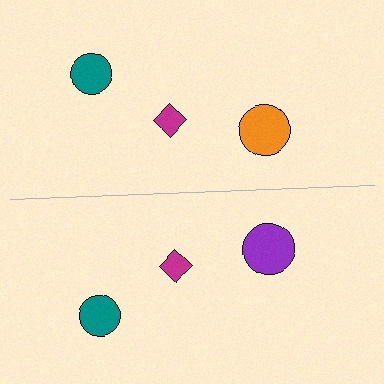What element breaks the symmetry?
The purple circle on the bottom side breaks the symmetry — its mirror counterpart is orange.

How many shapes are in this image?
There are 6 shapes in this image.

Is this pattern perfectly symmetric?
No, the pattern is not perfectly symmetric. The purple circle on the bottom side breaks the symmetry — its mirror counterpart is orange.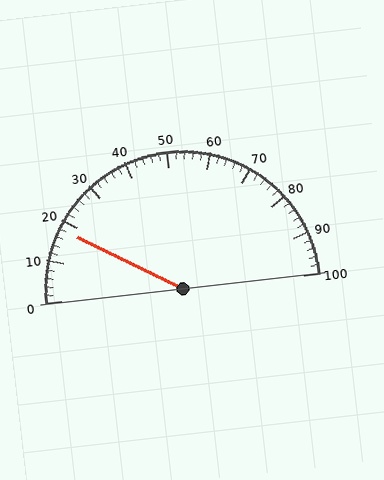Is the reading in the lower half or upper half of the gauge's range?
The reading is in the lower half of the range (0 to 100).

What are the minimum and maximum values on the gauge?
The gauge ranges from 0 to 100.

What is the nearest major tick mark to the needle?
The nearest major tick mark is 20.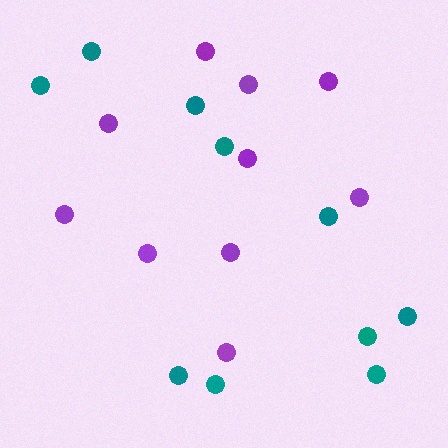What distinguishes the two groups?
There are 2 groups: one group of teal circles (10) and one group of purple circles (10).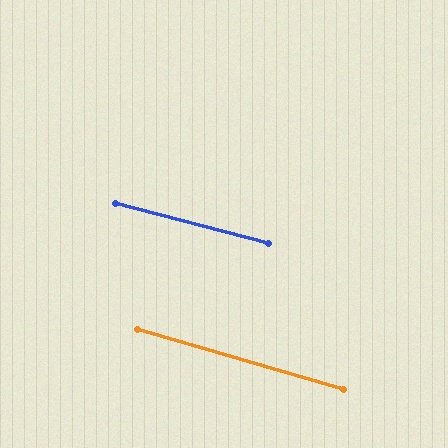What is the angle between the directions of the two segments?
Approximately 2 degrees.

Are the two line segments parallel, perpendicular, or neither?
Parallel — their directions differ by only 1.5°.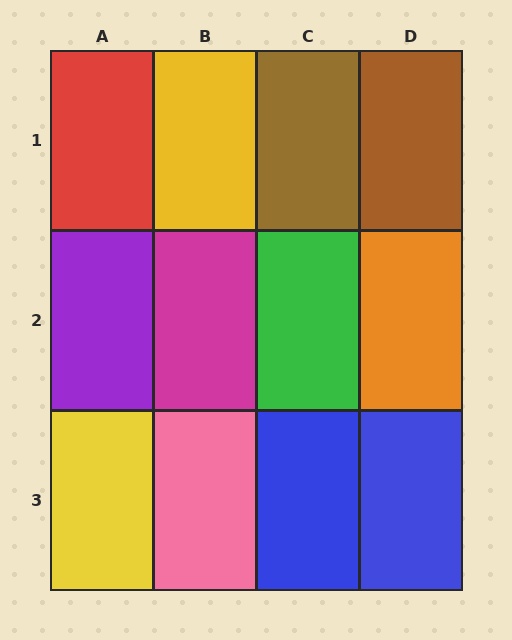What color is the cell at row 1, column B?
Yellow.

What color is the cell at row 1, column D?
Brown.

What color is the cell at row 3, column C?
Blue.